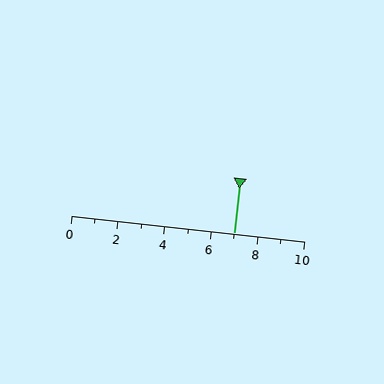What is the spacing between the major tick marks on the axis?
The major ticks are spaced 2 apart.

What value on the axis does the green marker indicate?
The marker indicates approximately 7.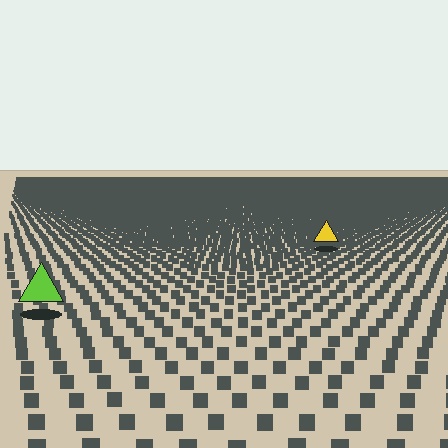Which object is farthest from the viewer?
The yellow triangle is farthest from the viewer. It appears smaller and the ground texture around it is denser.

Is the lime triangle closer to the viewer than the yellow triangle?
Yes. The lime triangle is closer — you can tell from the texture gradient: the ground texture is coarser near it.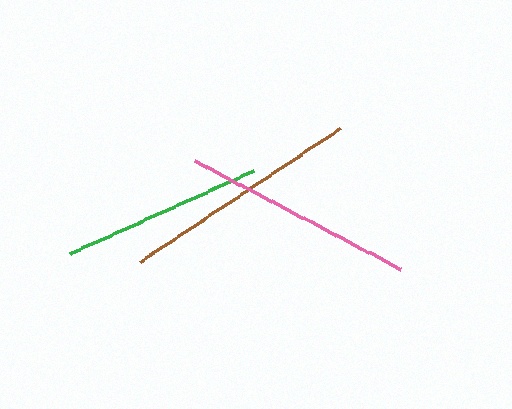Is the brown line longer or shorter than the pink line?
The brown line is longer than the pink line.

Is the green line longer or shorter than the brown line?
The brown line is longer than the green line.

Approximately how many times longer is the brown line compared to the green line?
The brown line is approximately 1.2 times the length of the green line.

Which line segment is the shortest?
The green line is the shortest at approximately 201 pixels.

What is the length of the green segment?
The green segment is approximately 201 pixels long.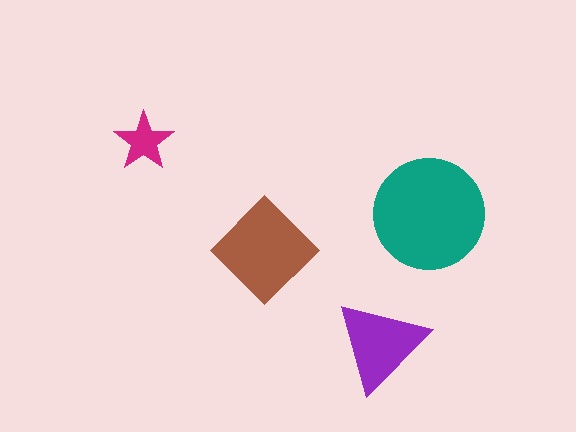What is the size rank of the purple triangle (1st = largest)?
3rd.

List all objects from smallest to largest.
The magenta star, the purple triangle, the brown diamond, the teal circle.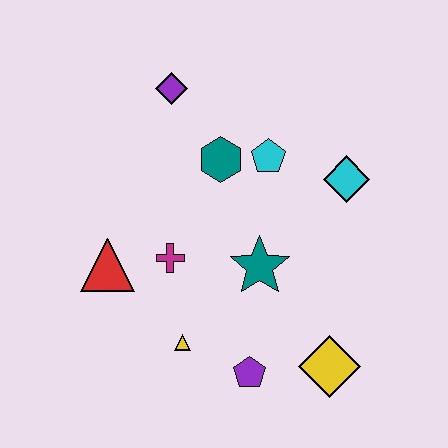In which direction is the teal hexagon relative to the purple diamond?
The teal hexagon is below the purple diamond.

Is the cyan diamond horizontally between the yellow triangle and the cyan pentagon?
No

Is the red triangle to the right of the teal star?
No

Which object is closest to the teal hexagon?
The cyan pentagon is closest to the teal hexagon.